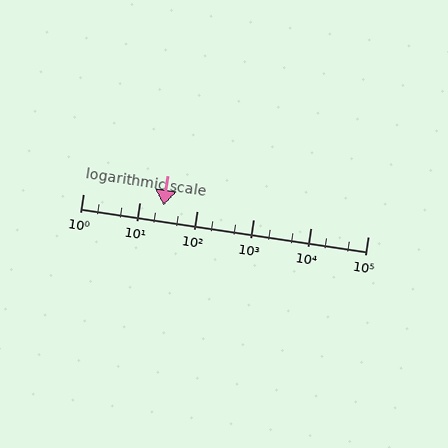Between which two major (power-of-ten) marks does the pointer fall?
The pointer is between 10 and 100.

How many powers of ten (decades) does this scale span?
The scale spans 5 decades, from 1 to 100000.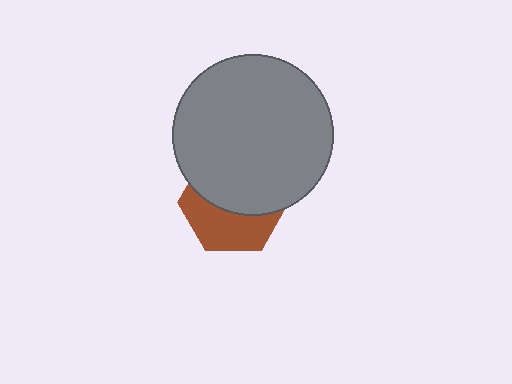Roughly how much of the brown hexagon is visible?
A small part of it is visible (roughly 44%).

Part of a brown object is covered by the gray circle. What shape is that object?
It is a hexagon.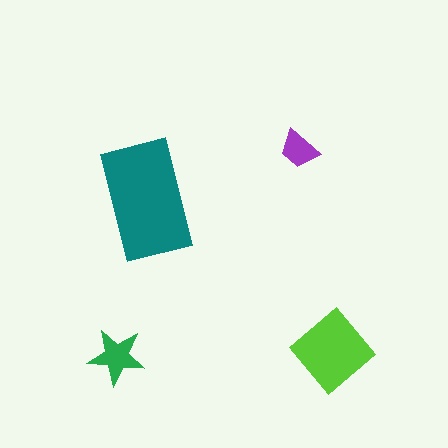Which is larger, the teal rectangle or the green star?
The teal rectangle.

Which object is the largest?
The teal rectangle.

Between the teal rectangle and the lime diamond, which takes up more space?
The teal rectangle.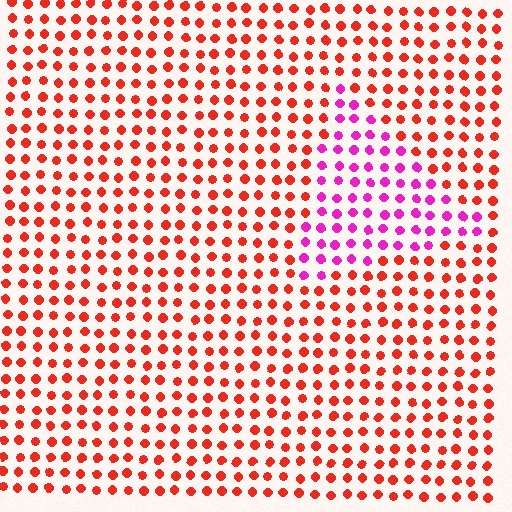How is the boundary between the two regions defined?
The boundary is defined purely by a slight shift in hue (about 52 degrees). Spacing, size, and orientation are identical on both sides.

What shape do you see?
I see a triangle.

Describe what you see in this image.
The image is filled with small red elements in a uniform arrangement. A triangle-shaped region is visible where the elements are tinted to a slightly different hue, forming a subtle color boundary.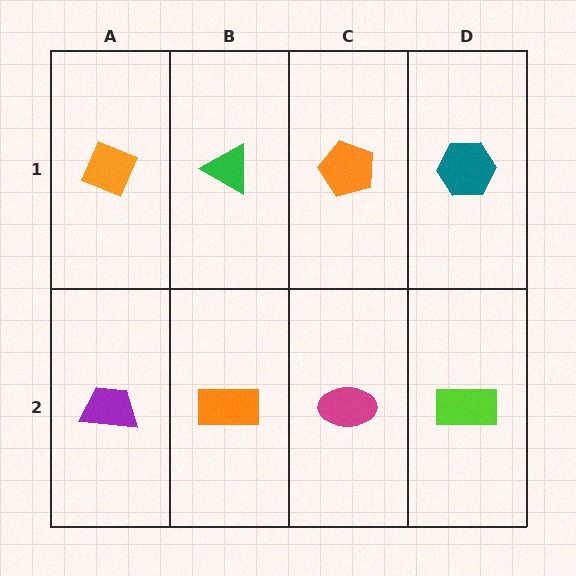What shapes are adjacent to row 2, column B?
A green triangle (row 1, column B), a purple trapezoid (row 2, column A), a magenta ellipse (row 2, column C).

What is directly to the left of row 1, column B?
An orange diamond.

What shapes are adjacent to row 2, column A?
An orange diamond (row 1, column A), an orange rectangle (row 2, column B).